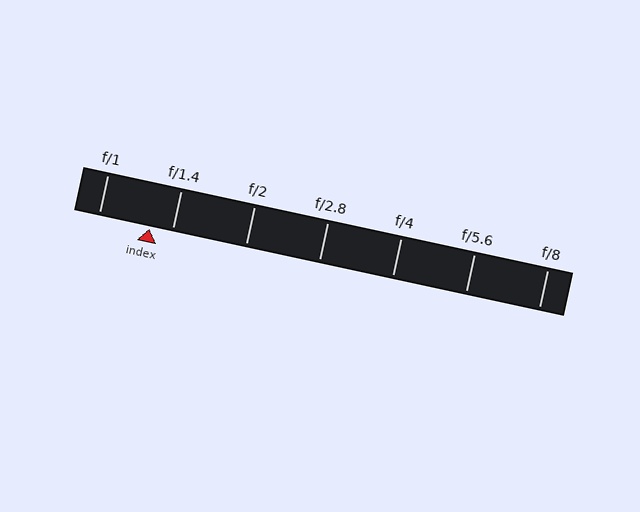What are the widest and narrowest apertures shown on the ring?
The widest aperture shown is f/1 and the narrowest is f/8.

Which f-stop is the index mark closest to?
The index mark is closest to f/1.4.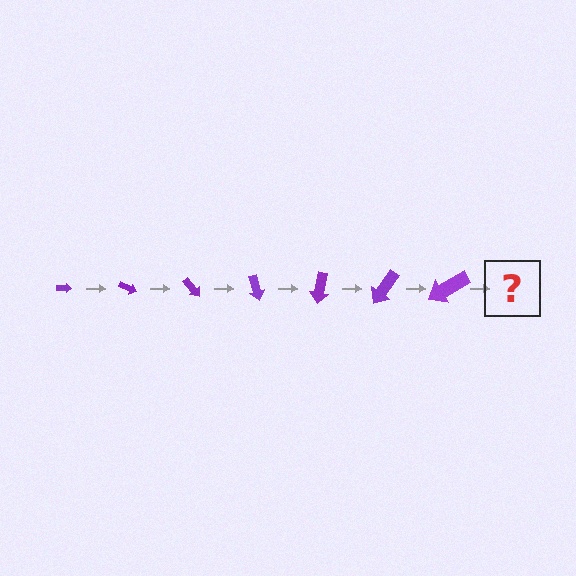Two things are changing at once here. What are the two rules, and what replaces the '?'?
The two rules are that the arrow grows larger each step and it rotates 25 degrees each step. The '?' should be an arrow, larger than the previous one and rotated 175 degrees from the start.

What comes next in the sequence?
The next element should be an arrow, larger than the previous one and rotated 175 degrees from the start.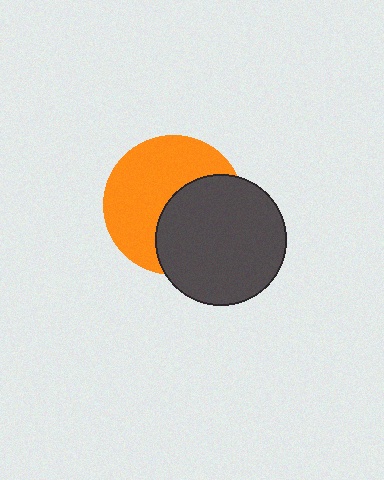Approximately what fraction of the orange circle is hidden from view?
Roughly 44% of the orange circle is hidden behind the dark gray circle.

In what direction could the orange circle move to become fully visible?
The orange circle could move toward the upper-left. That would shift it out from behind the dark gray circle entirely.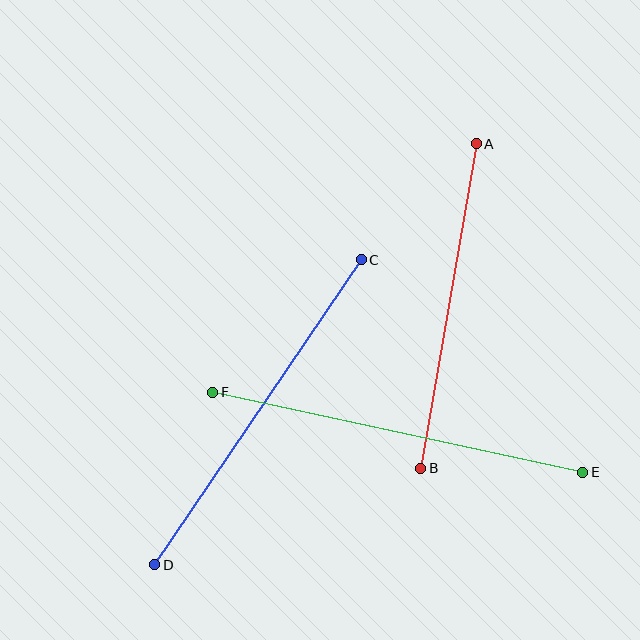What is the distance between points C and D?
The distance is approximately 368 pixels.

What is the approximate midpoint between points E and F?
The midpoint is at approximately (398, 432) pixels.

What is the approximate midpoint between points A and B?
The midpoint is at approximately (449, 306) pixels.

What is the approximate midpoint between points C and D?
The midpoint is at approximately (258, 412) pixels.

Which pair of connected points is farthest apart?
Points E and F are farthest apart.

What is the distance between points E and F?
The distance is approximately 378 pixels.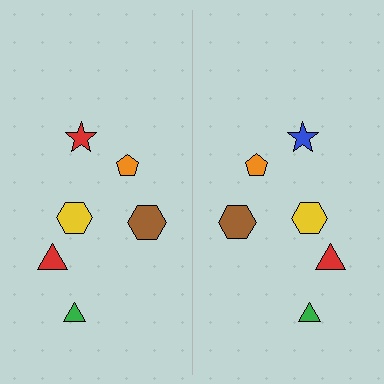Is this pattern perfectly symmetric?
No, the pattern is not perfectly symmetric. The blue star on the right side breaks the symmetry — its mirror counterpart is red.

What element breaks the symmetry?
The blue star on the right side breaks the symmetry — its mirror counterpart is red.